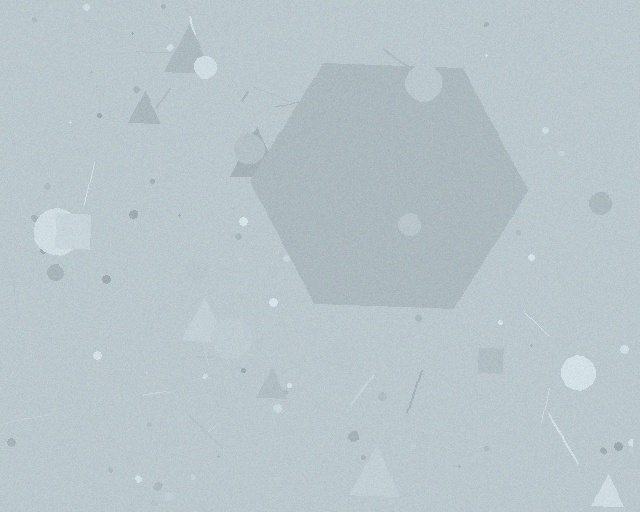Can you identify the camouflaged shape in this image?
The camouflaged shape is a hexagon.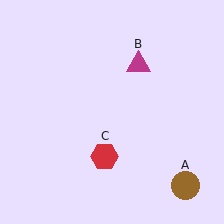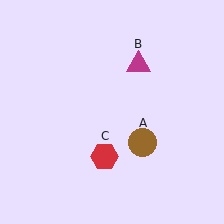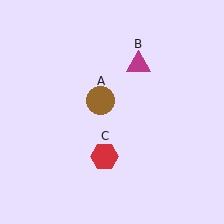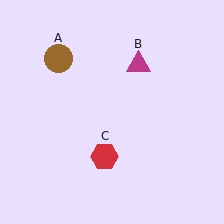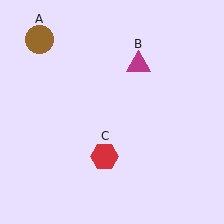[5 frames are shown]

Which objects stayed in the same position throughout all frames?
Magenta triangle (object B) and red hexagon (object C) remained stationary.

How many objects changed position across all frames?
1 object changed position: brown circle (object A).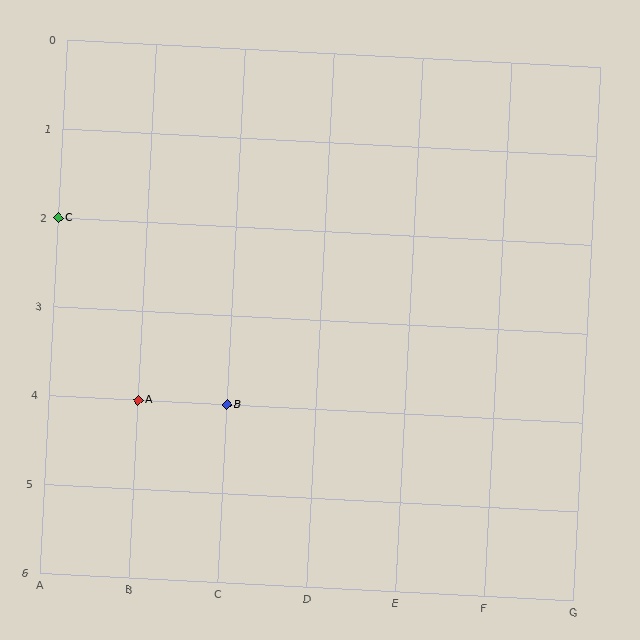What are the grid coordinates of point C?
Point C is at grid coordinates (A, 2).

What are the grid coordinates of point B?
Point B is at grid coordinates (C, 4).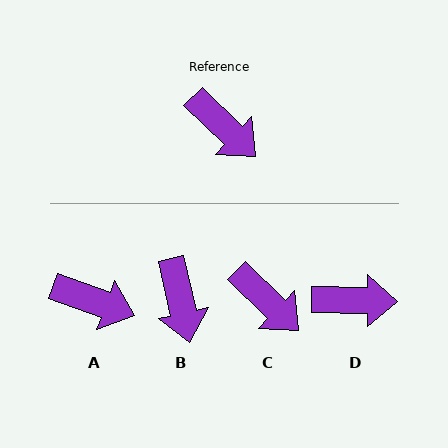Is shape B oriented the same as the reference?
No, it is off by about 33 degrees.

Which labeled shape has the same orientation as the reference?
C.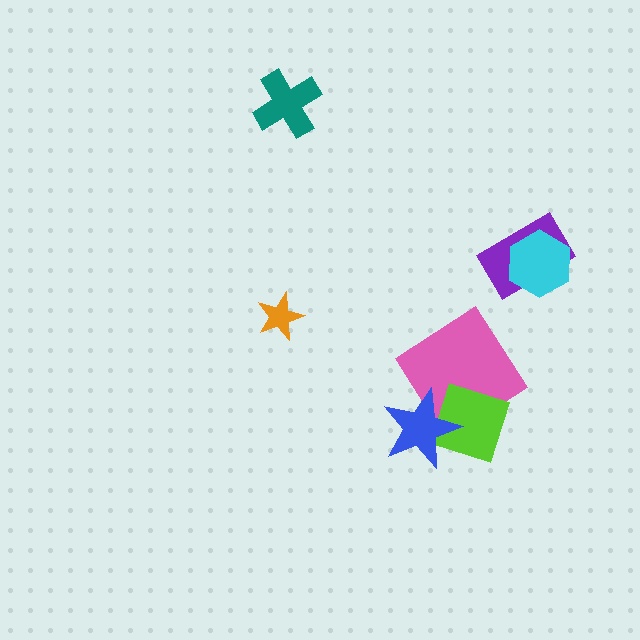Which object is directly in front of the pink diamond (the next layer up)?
The lime diamond is directly in front of the pink diamond.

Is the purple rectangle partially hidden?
Yes, it is partially covered by another shape.